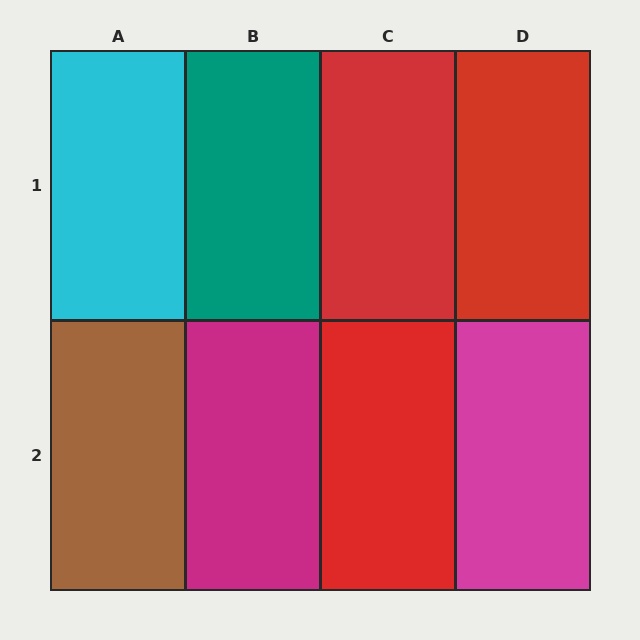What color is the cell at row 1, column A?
Cyan.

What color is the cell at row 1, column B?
Teal.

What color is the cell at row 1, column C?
Red.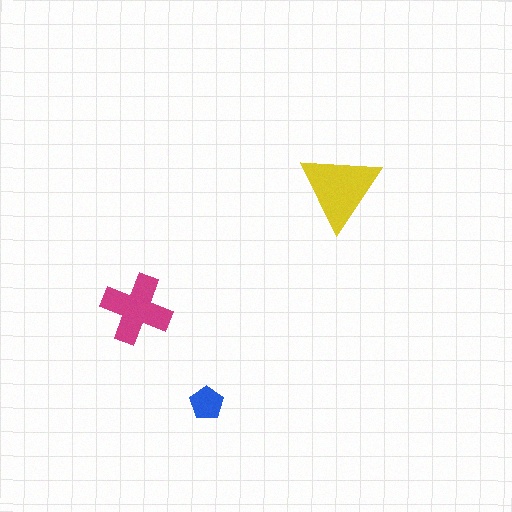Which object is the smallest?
The blue pentagon.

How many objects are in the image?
There are 3 objects in the image.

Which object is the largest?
The yellow triangle.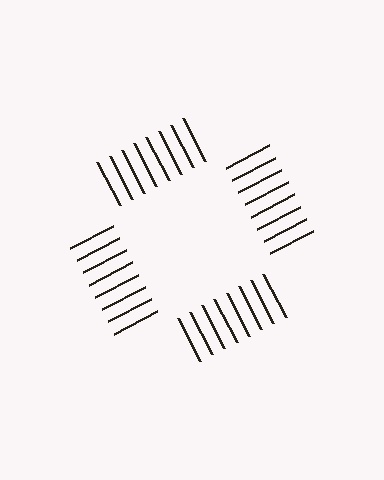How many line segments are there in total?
32 — 8 along each of the 4 edges.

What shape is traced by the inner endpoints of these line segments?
An illusory square — the line segments terminate on its edges but no continuous stroke is drawn.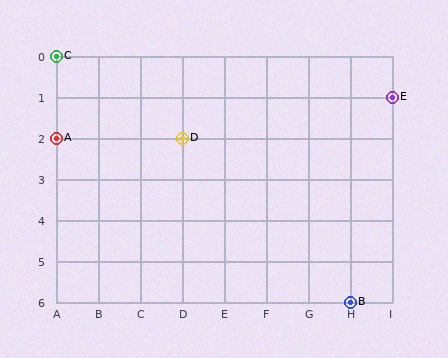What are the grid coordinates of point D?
Point D is at grid coordinates (D, 2).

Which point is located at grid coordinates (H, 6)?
Point B is at (H, 6).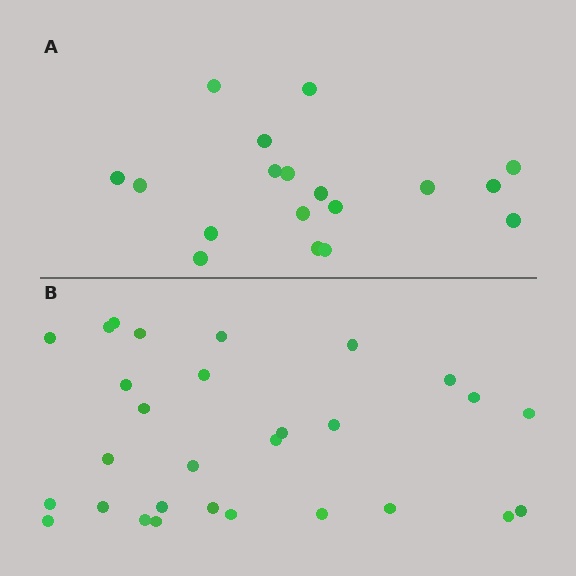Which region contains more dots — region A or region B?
Region B (the bottom region) has more dots.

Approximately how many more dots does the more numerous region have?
Region B has roughly 12 or so more dots than region A.